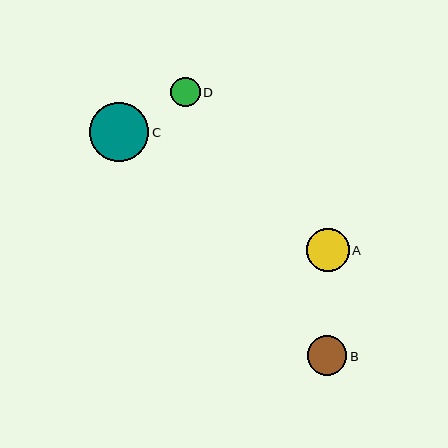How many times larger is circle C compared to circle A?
Circle C is approximately 1.4 times the size of circle A.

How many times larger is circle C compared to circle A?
Circle C is approximately 1.4 times the size of circle A.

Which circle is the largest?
Circle C is the largest with a size of approximately 59 pixels.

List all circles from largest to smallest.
From largest to smallest: C, A, B, D.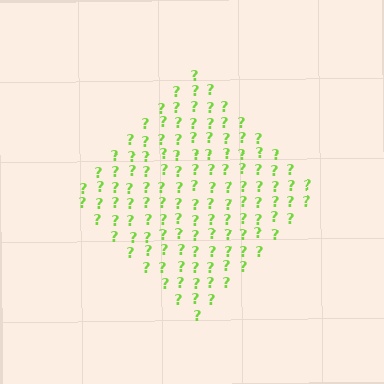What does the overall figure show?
The overall figure shows a diamond.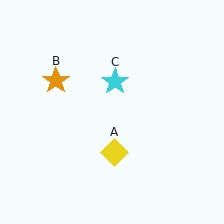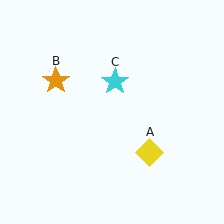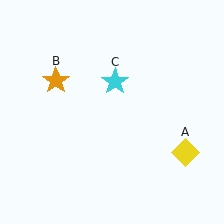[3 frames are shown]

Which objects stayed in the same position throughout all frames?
Orange star (object B) and cyan star (object C) remained stationary.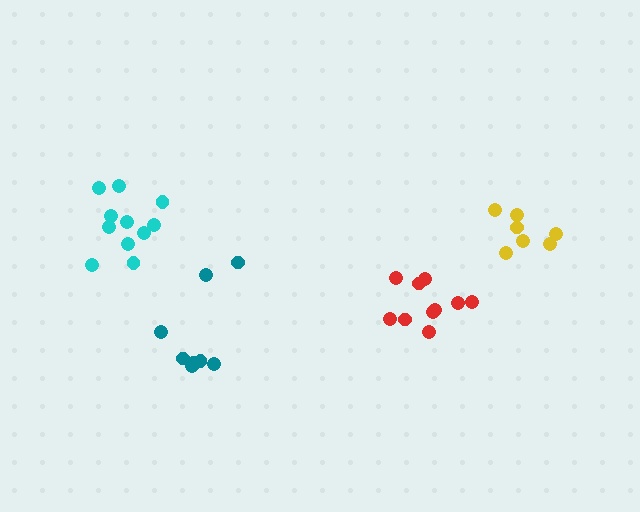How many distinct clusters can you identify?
There are 4 distinct clusters.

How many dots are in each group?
Group 1: 9 dots, Group 2: 11 dots, Group 3: 7 dots, Group 4: 10 dots (37 total).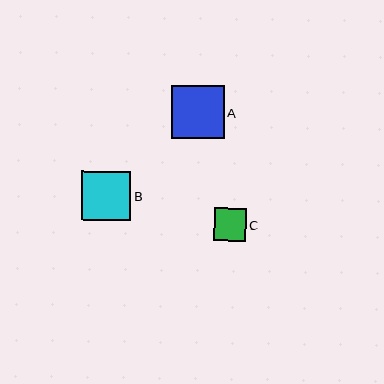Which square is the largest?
Square A is the largest with a size of approximately 53 pixels.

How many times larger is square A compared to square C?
Square A is approximately 1.6 times the size of square C.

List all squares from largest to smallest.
From largest to smallest: A, B, C.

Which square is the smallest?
Square C is the smallest with a size of approximately 32 pixels.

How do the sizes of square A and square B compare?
Square A and square B are approximately the same size.